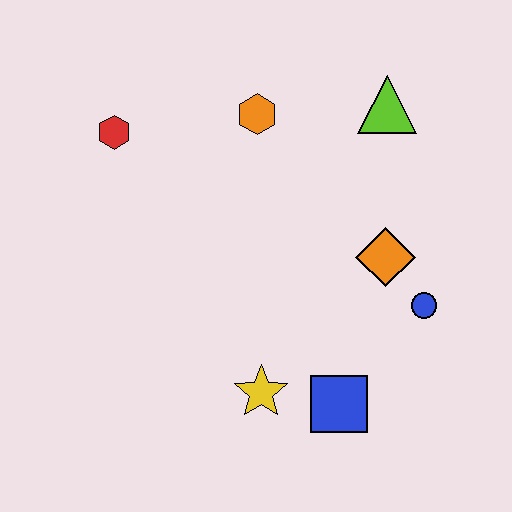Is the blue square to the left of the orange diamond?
Yes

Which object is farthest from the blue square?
The red hexagon is farthest from the blue square.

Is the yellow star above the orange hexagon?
No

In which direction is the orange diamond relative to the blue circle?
The orange diamond is above the blue circle.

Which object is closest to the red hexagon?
The orange hexagon is closest to the red hexagon.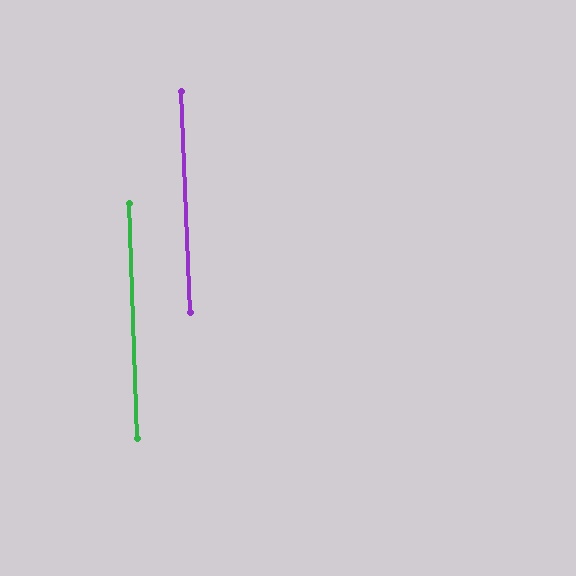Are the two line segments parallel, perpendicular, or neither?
Parallel — their directions differ by only 0.6°.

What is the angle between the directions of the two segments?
Approximately 1 degree.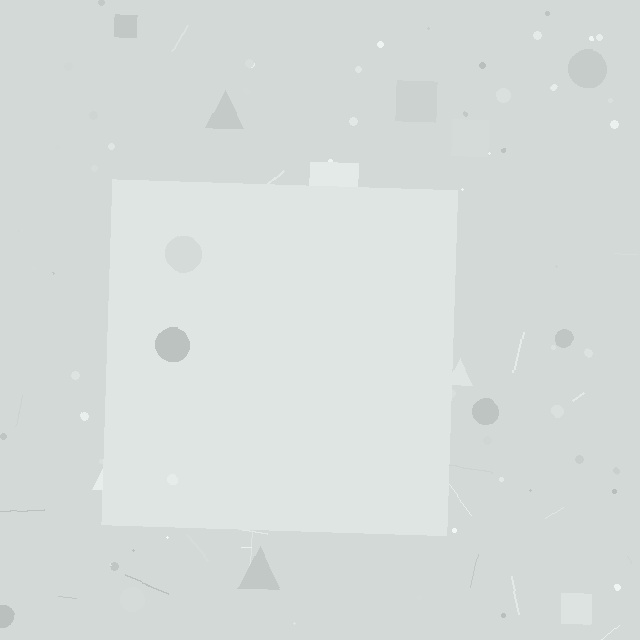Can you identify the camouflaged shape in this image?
The camouflaged shape is a square.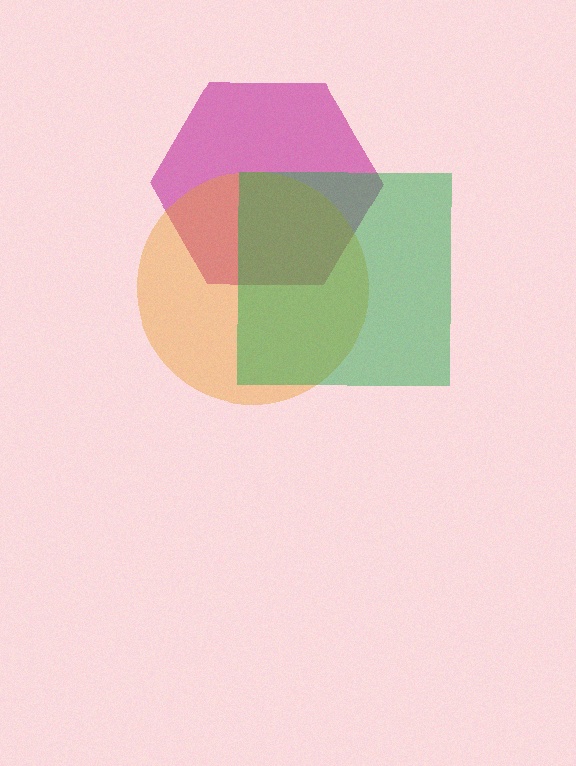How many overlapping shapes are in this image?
There are 3 overlapping shapes in the image.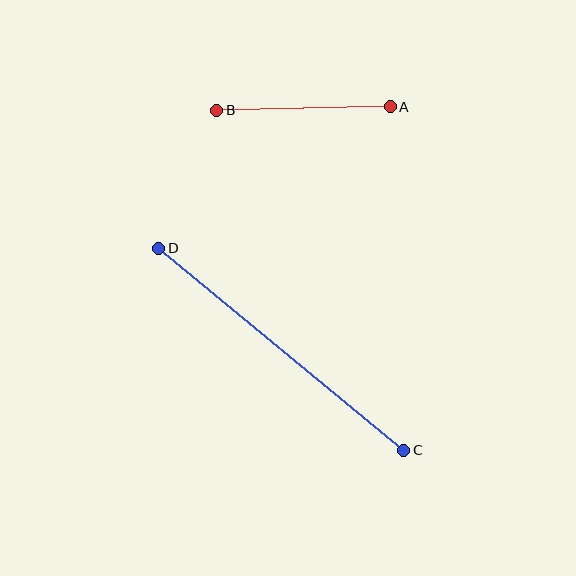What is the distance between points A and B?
The distance is approximately 174 pixels.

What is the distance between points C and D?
The distance is approximately 318 pixels.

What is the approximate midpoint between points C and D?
The midpoint is at approximately (281, 349) pixels.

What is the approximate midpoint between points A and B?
The midpoint is at approximately (304, 108) pixels.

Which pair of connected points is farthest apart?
Points C and D are farthest apart.